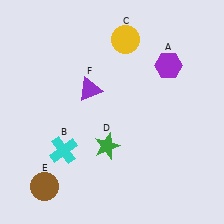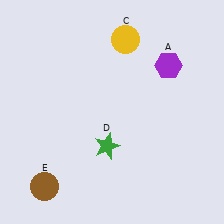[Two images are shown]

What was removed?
The cyan cross (B), the purple triangle (F) were removed in Image 2.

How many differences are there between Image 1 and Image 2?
There are 2 differences between the two images.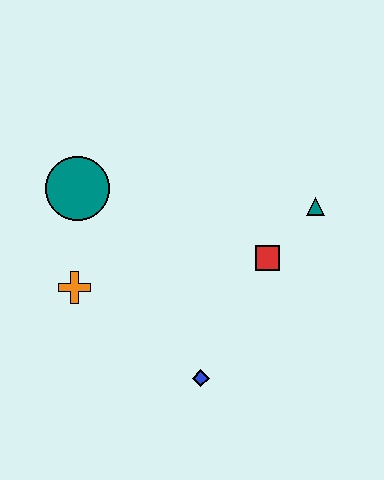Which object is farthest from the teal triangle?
The orange cross is farthest from the teal triangle.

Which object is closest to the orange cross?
The teal circle is closest to the orange cross.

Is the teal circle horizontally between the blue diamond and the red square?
No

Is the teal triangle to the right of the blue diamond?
Yes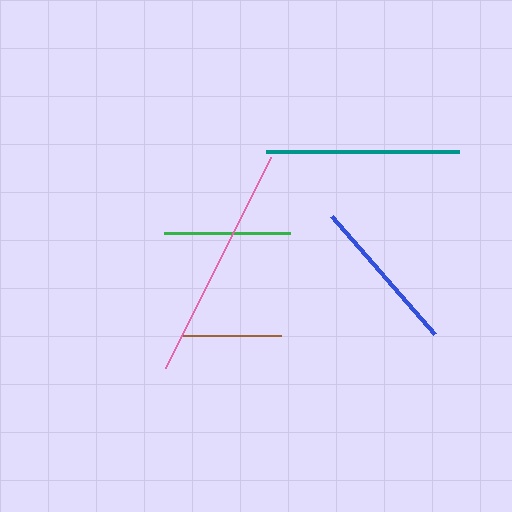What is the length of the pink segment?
The pink segment is approximately 235 pixels long.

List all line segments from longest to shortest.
From longest to shortest: pink, teal, blue, green, brown.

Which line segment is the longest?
The pink line is the longest at approximately 235 pixels.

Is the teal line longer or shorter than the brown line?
The teal line is longer than the brown line.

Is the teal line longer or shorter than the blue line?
The teal line is longer than the blue line.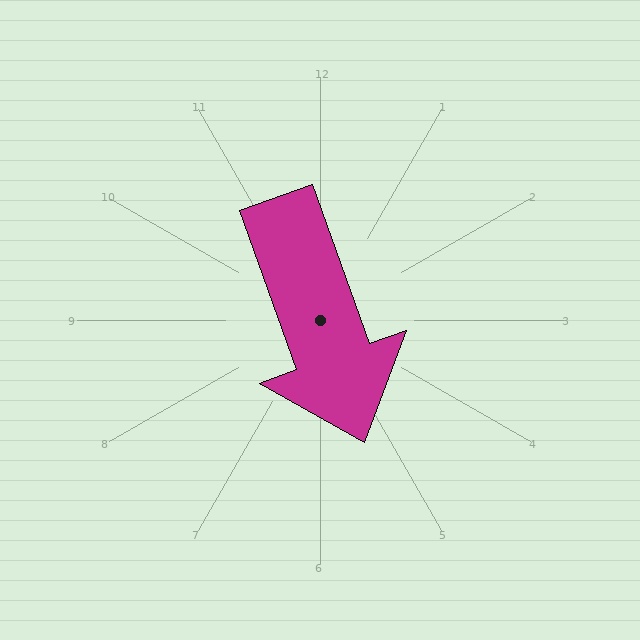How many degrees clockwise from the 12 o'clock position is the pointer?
Approximately 160 degrees.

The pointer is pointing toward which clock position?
Roughly 5 o'clock.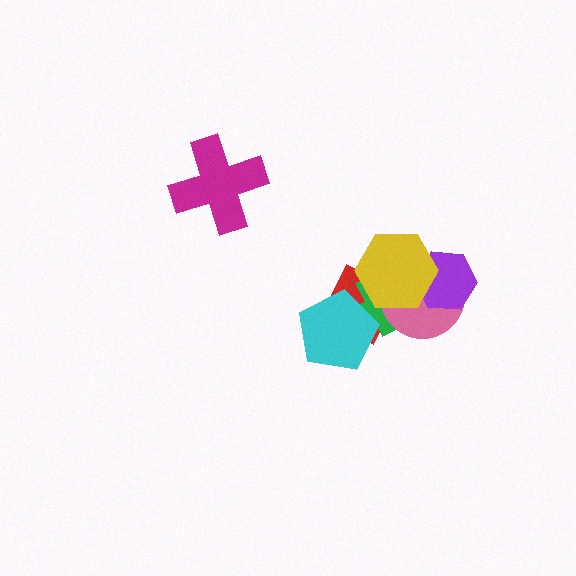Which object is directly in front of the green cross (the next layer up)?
The pink circle is directly in front of the green cross.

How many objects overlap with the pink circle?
4 objects overlap with the pink circle.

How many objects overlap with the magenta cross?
0 objects overlap with the magenta cross.